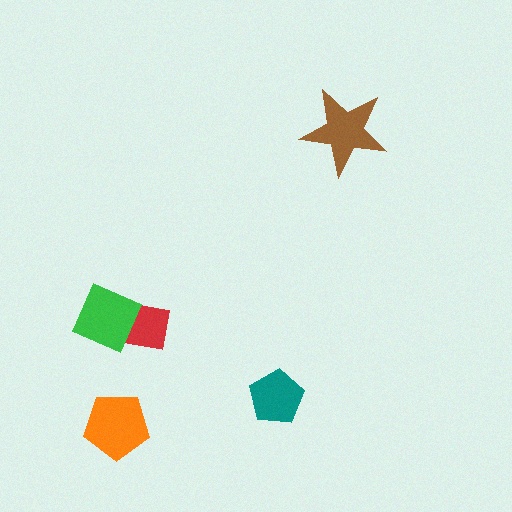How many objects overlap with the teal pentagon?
0 objects overlap with the teal pentagon.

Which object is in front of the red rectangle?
The green square is in front of the red rectangle.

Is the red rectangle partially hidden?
Yes, it is partially covered by another shape.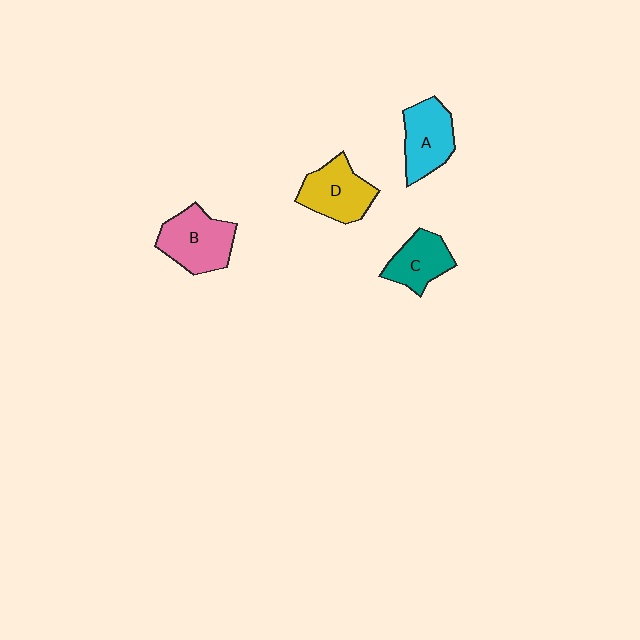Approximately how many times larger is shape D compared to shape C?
Approximately 1.2 times.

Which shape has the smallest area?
Shape C (teal).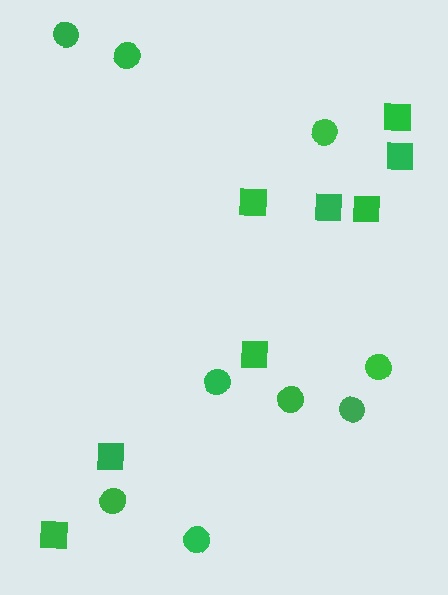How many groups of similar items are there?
There are 2 groups: one group of circles (9) and one group of squares (8).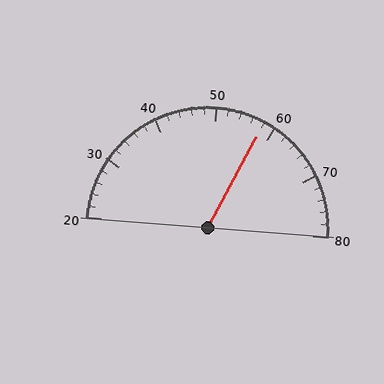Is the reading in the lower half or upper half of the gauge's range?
The reading is in the upper half of the range (20 to 80).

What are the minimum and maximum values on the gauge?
The gauge ranges from 20 to 80.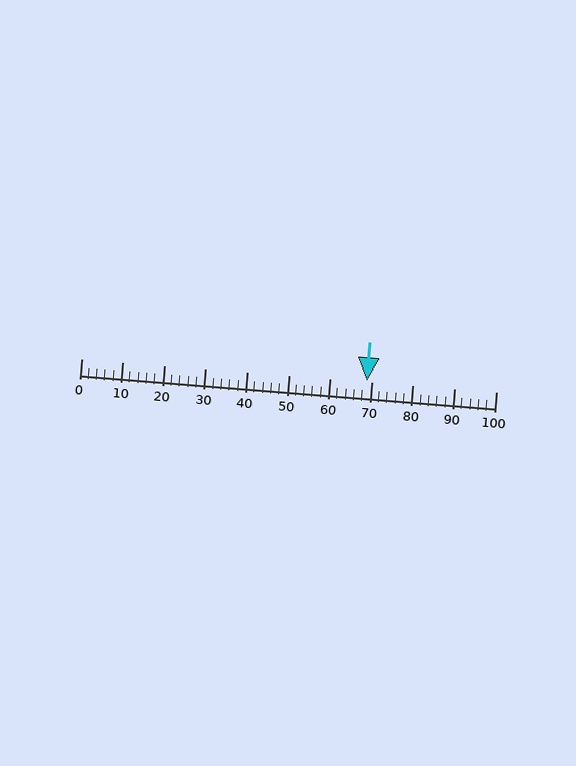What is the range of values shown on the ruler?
The ruler shows values from 0 to 100.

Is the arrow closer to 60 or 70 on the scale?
The arrow is closer to 70.